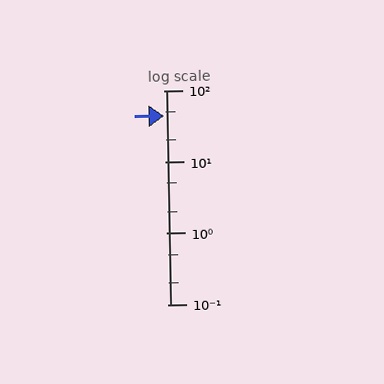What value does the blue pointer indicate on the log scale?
The pointer indicates approximately 44.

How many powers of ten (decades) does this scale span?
The scale spans 3 decades, from 0.1 to 100.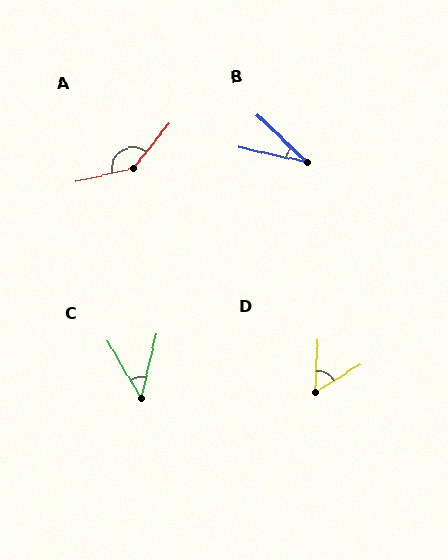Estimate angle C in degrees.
Approximately 43 degrees.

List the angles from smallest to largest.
B (31°), C (43°), D (56°), A (143°).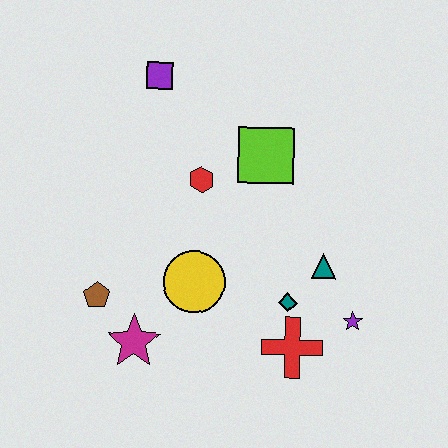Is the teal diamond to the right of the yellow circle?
Yes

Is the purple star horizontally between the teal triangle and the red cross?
No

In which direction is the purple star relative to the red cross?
The purple star is to the right of the red cross.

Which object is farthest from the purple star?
The purple square is farthest from the purple star.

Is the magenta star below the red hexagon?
Yes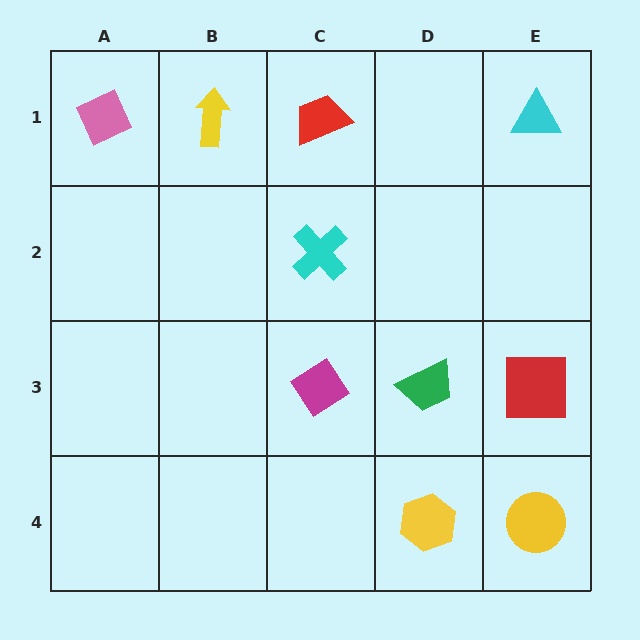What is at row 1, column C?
A red trapezoid.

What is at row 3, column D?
A green trapezoid.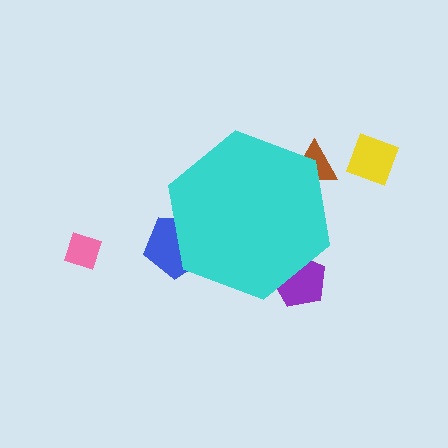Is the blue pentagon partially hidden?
Yes, the blue pentagon is partially hidden behind the cyan hexagon.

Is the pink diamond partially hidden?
No, the pink diamond is fully visible.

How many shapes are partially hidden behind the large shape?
3 shapes are partially hidden.